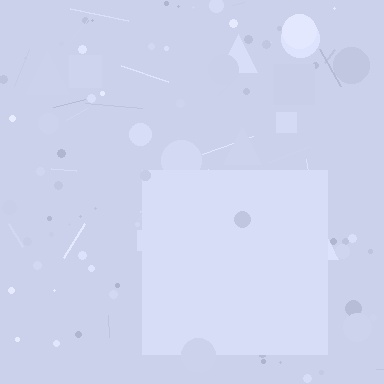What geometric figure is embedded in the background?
A square is embedded in the background.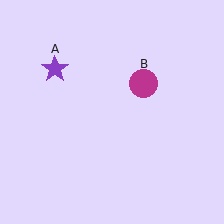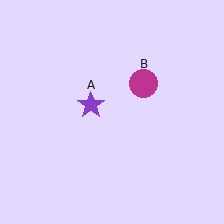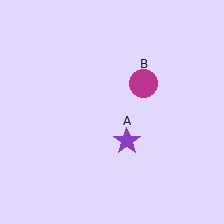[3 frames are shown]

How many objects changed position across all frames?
1 object changed position: purple star (object A).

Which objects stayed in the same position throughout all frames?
Magenta circle (object B) remained stationary.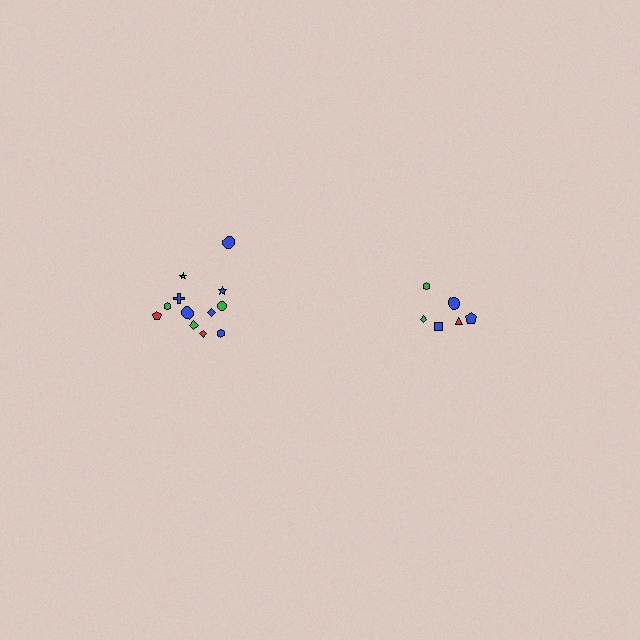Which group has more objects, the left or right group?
The left group.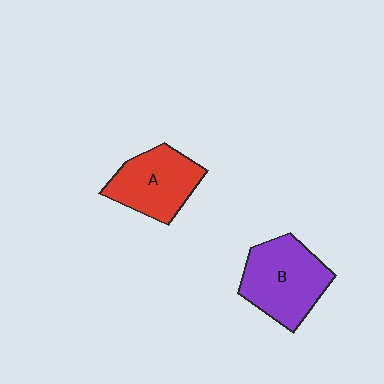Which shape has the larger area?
Shape B (purple).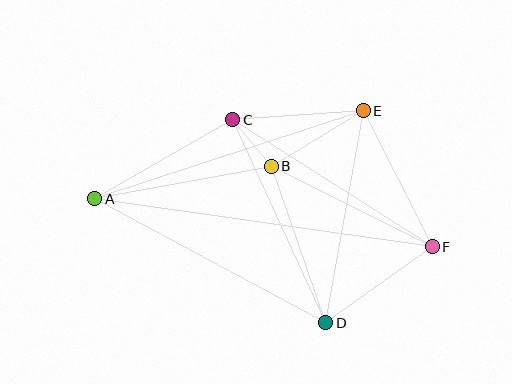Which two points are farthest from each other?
Points A and F are farthest from each other.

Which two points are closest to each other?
Points B and C are closest to each other.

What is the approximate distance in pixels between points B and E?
The distance between B and E is approximately 107 pixels.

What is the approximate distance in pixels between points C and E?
The distance between C and E is approximately 131 pixels.